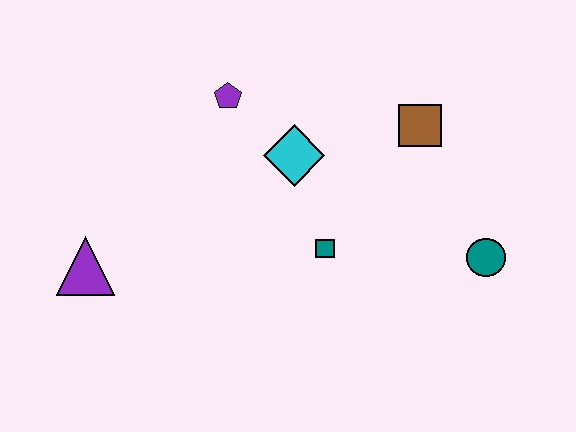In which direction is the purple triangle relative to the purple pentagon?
The purple triangle is below the purple pentagon.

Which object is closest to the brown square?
The cyan diamond is closest to the brown square.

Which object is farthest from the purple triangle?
The teal circle is farthest from the purple triangle.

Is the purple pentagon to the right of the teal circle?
No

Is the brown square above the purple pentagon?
No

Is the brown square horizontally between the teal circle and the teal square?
Yes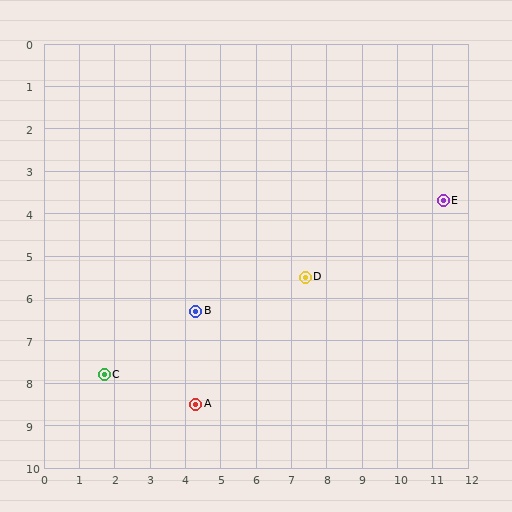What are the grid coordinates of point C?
Point C is at approximately (1.7, 7.8).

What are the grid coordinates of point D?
Point D is at approximately (7.4, 5.5).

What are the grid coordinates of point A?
Point A is at approximately (4.3, 8.5).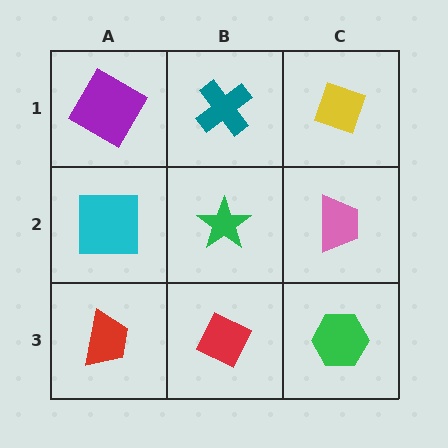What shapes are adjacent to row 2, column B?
A teal cross (row 1, column B), a red diamond (row 3, column B), a cyan square (row 2, column A), a pink trapezoid (row 2, column C).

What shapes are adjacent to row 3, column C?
A pink trapezoid (row 2, column C), a red diamond (row 3, column B).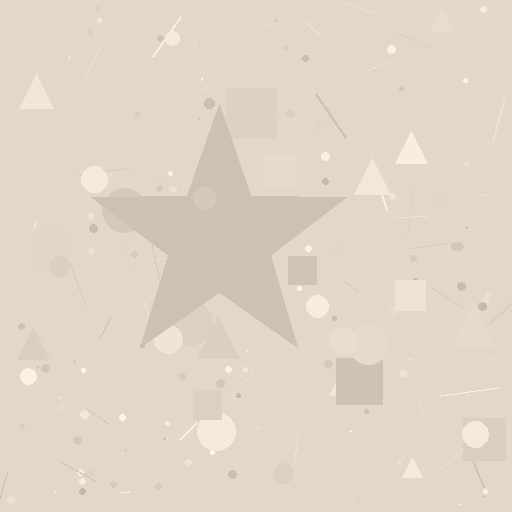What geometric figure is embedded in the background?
A star is embedded in the background.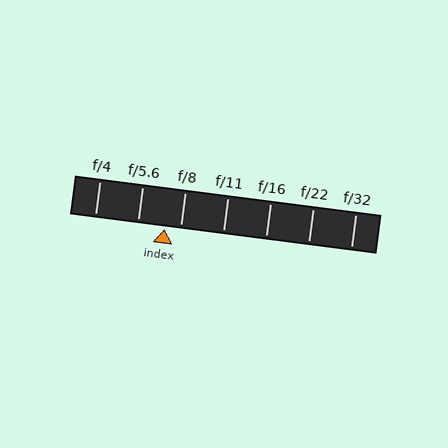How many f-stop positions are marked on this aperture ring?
There are 7 f-stop positions marked.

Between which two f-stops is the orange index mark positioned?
The index mark is between f/5.6 and f/8.